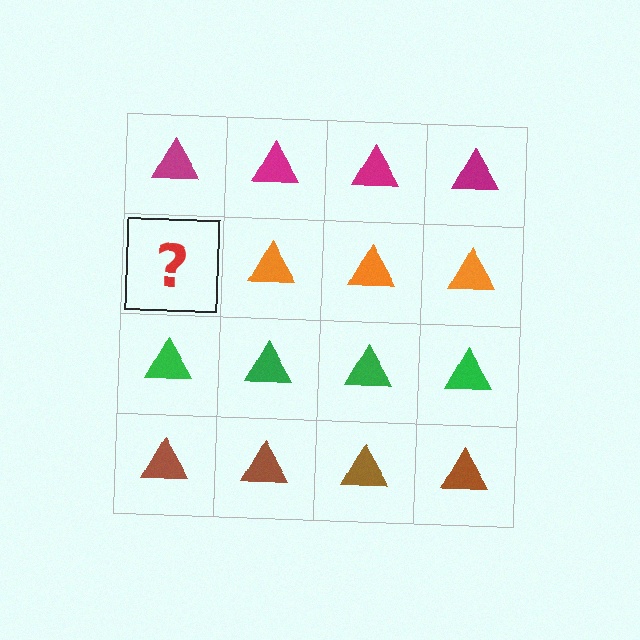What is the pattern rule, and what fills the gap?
The rule is that each row has a consistent color. The gap should be filled with an orange triangle.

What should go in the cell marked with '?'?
The missing cell should contain an orange triangle.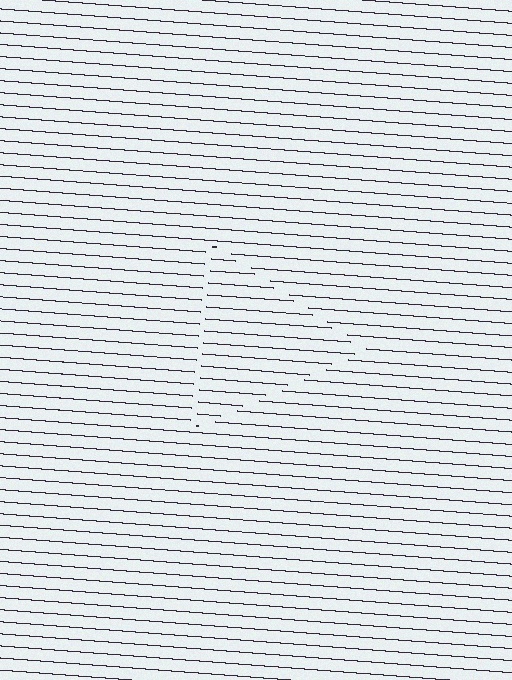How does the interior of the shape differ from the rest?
The interior of the shape contains the same grating, shifted by half a period — the contour is defined by the phase discontinuity where line-ends from the inner and outer gratings abut.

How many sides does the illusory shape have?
3 sides — the line-ends trace a triangle.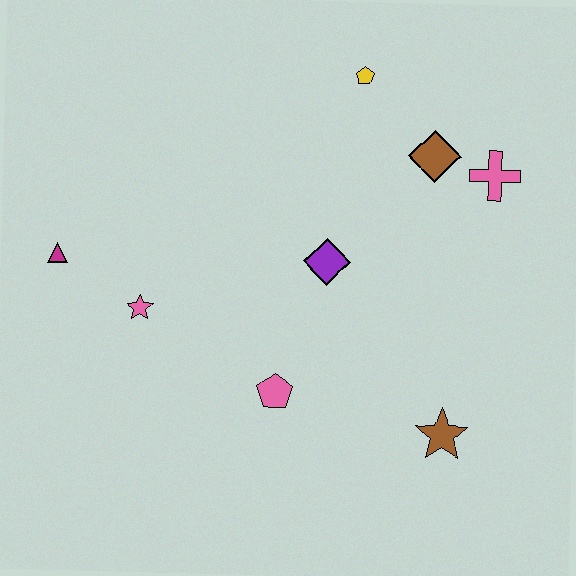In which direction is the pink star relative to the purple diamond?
The pink star is to the left of the purple diamond.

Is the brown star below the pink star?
Yes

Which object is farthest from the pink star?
The pink cross is farthest from the pink star.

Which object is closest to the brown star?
The pink pentagon is closest to the brown star.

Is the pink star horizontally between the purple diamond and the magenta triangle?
Yes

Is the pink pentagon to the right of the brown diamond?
No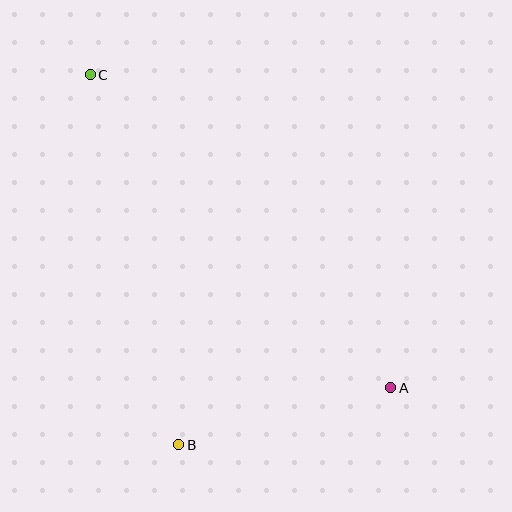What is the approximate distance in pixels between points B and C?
The distance between B and C is approximately 380 pixels.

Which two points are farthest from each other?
Points A and C are farthest from each other.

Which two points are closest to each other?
Points A and B are closest to each other.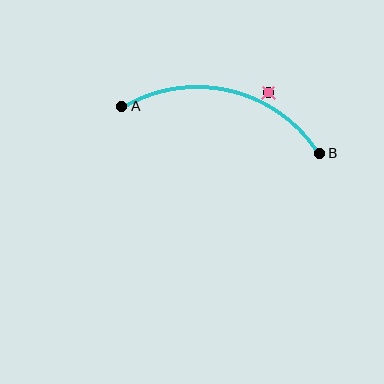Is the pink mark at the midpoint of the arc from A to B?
No — the pink mark does not lie on the arc at all. It sits slightly outside the curve.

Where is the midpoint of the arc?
The arc midpoint is the point on the curve farthest from the straight line joining A and B. It sits above that line.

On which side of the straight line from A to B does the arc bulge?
The arc bulges above the straight line connecting A and B.